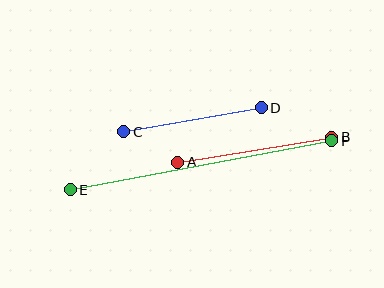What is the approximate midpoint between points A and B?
The midpoint is at approximately (255, 150) pixels.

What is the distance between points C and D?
The distance is approximately 140 pixels.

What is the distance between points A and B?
The distance is approximately 156 pixels.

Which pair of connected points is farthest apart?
Points E and F are farthest apart.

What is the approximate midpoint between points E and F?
The midpoint is at approximately (201, 165) pixels.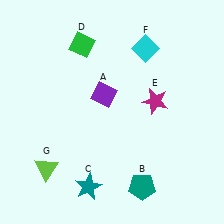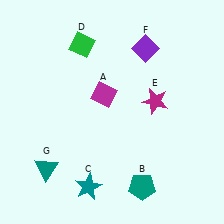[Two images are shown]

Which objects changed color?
A changed from purple to magenta. F changed from cyan to purple. G changed from lime to teal.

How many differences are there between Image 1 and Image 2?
There are 3 differences between the two images.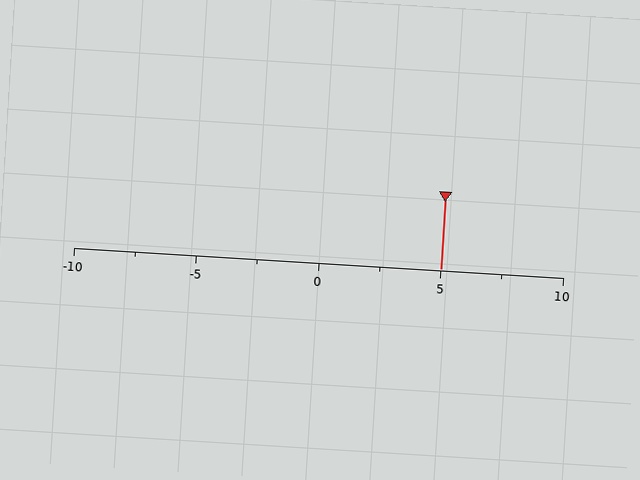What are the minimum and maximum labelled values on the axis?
The axis runs from -10 to 10.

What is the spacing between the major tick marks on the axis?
The major ticks are spaced 5 apart.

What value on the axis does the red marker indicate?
The marker indicates approximately 5.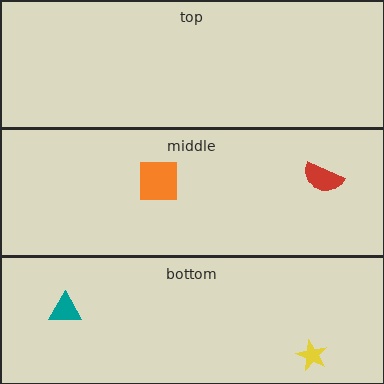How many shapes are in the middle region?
2.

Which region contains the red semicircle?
The middle region.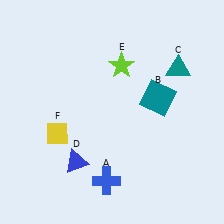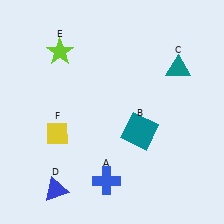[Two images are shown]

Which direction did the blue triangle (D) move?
The blue triangle (D) moved down.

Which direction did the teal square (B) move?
The teal square (B) moved down.